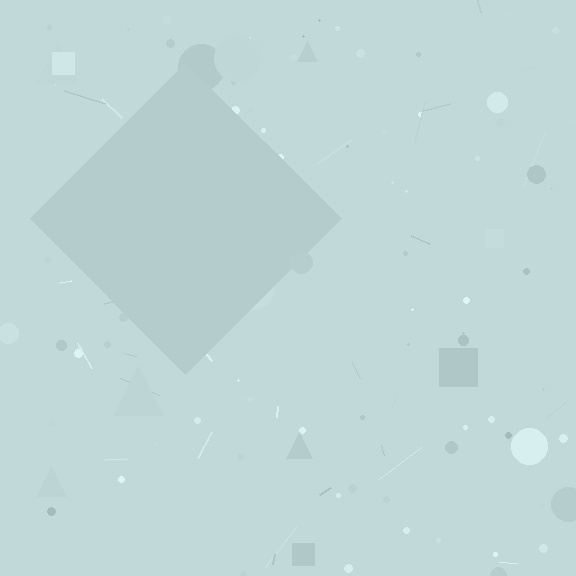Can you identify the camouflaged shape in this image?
The camouflaged shape is a diamond.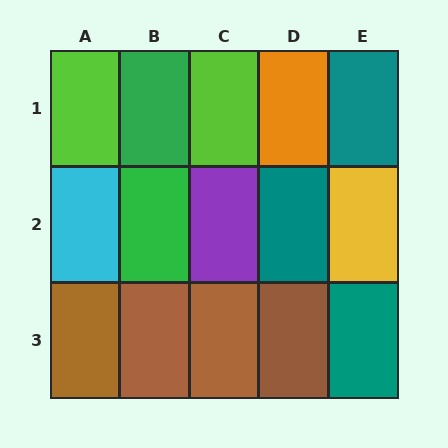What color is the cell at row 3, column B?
Brown.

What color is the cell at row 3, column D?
Brown.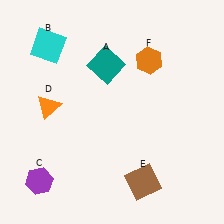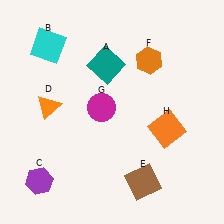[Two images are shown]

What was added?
A magenta circle (G), an orange square (H) were added in Image 2.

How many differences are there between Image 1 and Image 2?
There are 2 differences between the two images.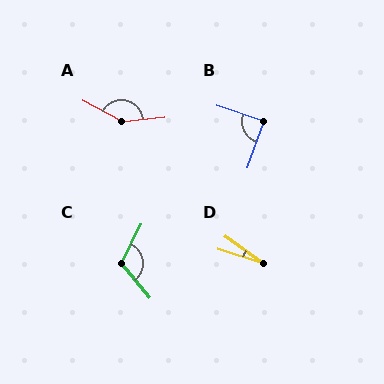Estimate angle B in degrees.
Approximately 89 degrees.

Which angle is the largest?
A, at approximately 146 degrees.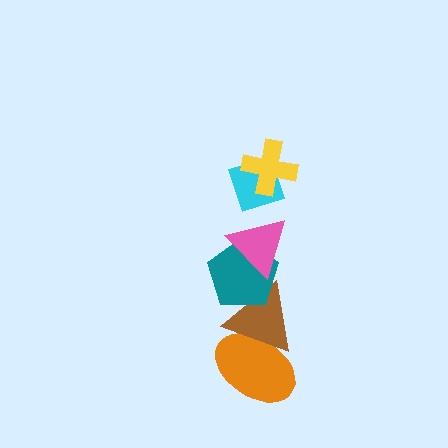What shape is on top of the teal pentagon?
The pink triangle is on top of the teal pentagon.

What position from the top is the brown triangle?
The brown triangle is 5th from the top.